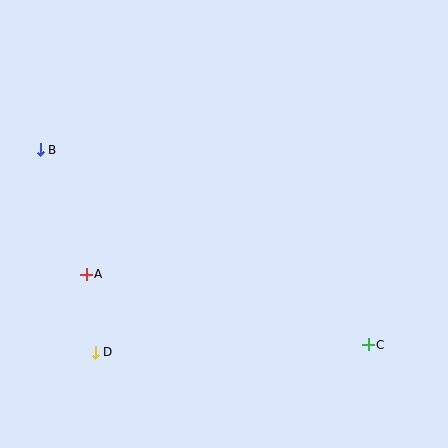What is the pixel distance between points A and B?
The distance between A and B is 133 pixels.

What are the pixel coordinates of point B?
Point B is at (40, 150).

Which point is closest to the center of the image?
Point A at (86, 274) is closest to the center.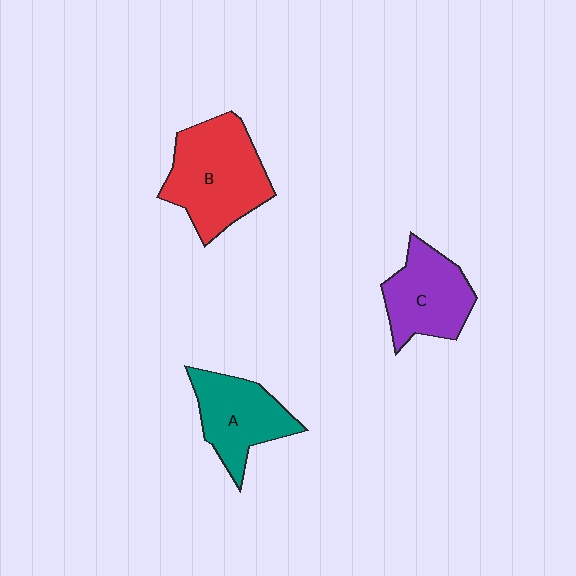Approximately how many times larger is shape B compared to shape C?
Approximately 1.4 times.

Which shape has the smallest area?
Shape A (teal).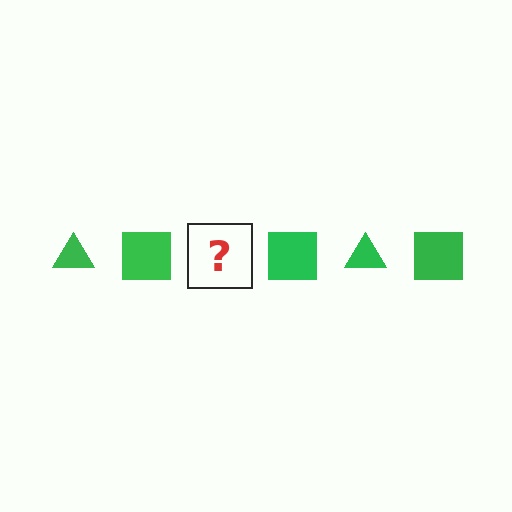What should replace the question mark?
The question mark should be replaced with a green triangle.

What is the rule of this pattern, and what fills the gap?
The rule is that the pattern cycles through triangle, square shapes in green. The gap should be filled with a green triangle.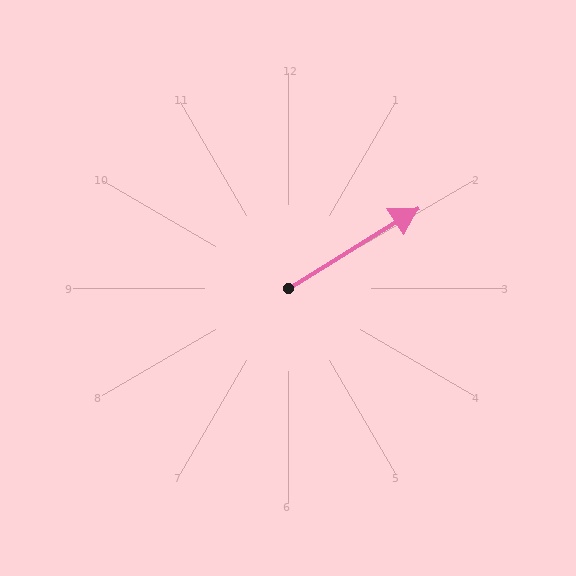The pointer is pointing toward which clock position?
Roughly 2 o'clock.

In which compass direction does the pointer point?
Northeast.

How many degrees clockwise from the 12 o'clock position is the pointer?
Approximately 58 degrees.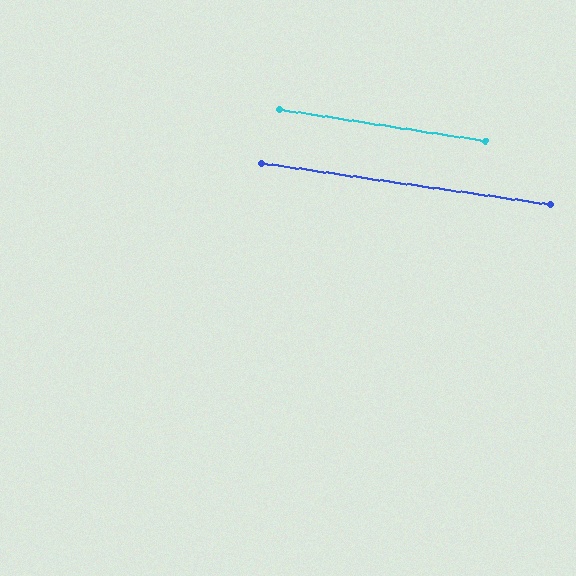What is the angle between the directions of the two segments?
Approximately 0 degrees.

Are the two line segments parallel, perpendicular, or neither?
Parallel — their directions differ by only 0.4°.